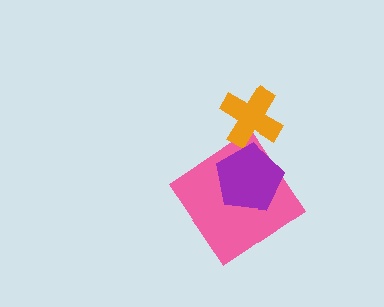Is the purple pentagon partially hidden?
No, no other shape covers it.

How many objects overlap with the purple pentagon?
1 object overlaps with the purple pentagon.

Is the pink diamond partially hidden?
Yes, it is partially covered by another shape.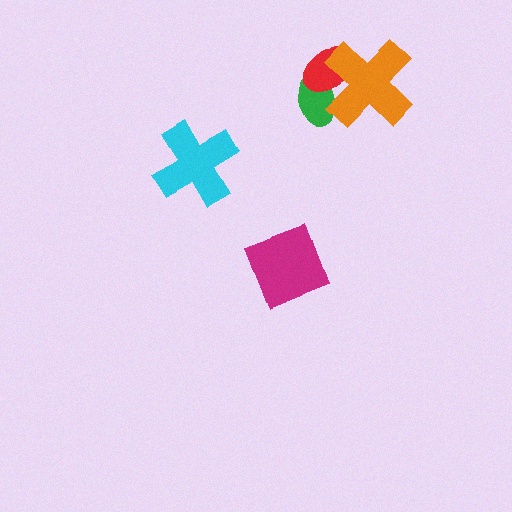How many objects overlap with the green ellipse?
2 objects overlap with the green ellipse.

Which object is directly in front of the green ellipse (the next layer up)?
The red ellipse is directly in front of the green ellipse.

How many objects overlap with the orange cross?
2 objects overlap with the orange cross.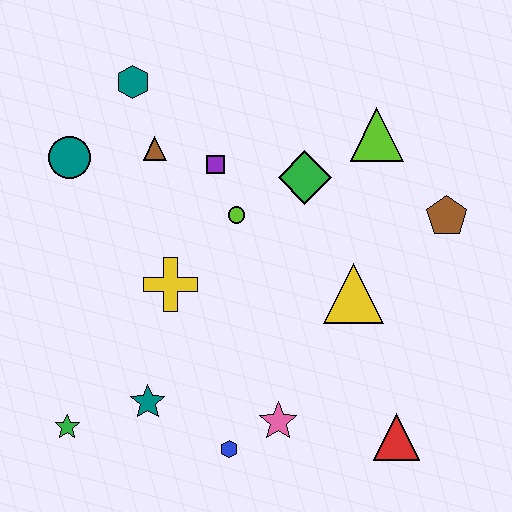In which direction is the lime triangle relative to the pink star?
The lime triangle is above the pink star.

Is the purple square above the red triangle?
Yes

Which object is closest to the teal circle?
The brown triangle is closest to the teal circle.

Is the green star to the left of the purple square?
Yes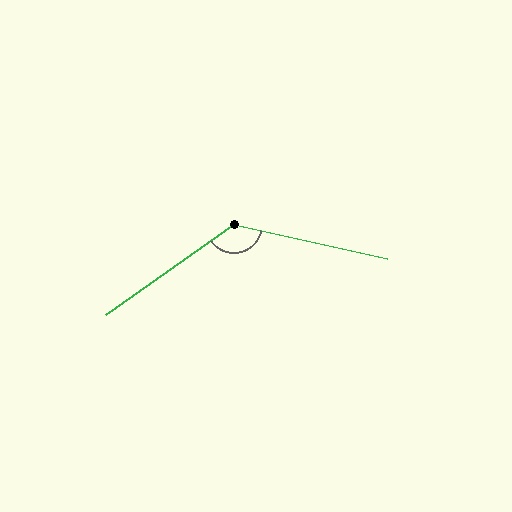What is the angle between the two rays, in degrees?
Approximately 132 degrees.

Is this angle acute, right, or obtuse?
It is obtuse.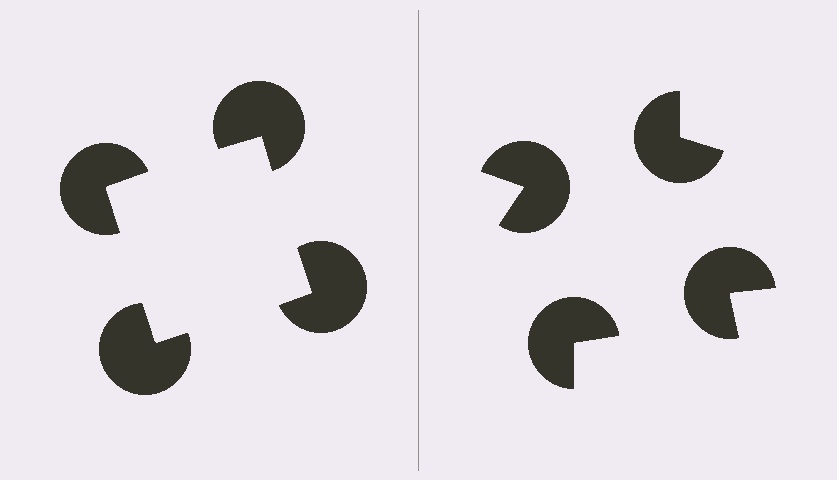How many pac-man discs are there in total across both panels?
8 — 4 on each side.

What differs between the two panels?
The pac-man discs are positioned identically on both sides; only the wedge orientations differ. On the left they align to a square; on the right they are misaligned.